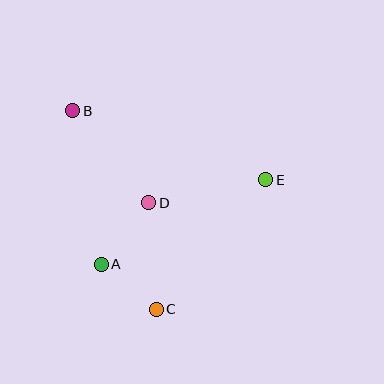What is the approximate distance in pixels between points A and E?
The distance between A and E is approximately 185 pixels.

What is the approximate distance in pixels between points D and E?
The distance between D and E is approximately 119 pixels.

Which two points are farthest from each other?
Points B and C are farthest from each other.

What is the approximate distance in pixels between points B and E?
The distance between B and E is approximately 205 pixels.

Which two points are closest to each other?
Points A and C are closest to each other.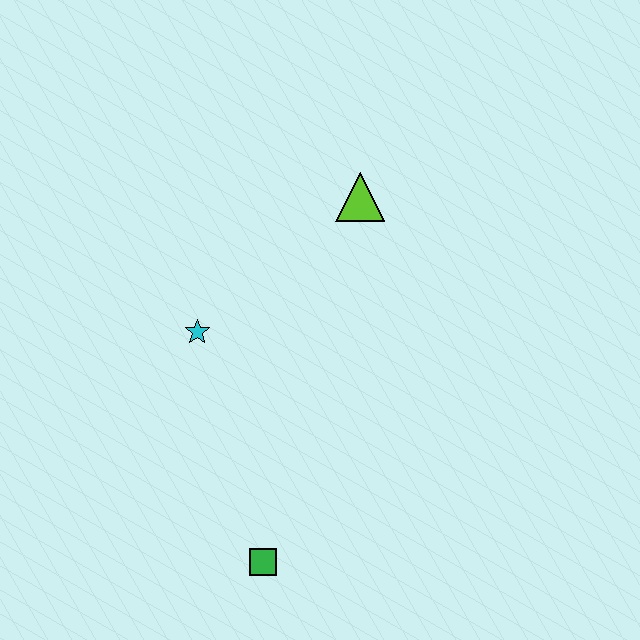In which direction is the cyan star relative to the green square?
The cyan star is above the green square.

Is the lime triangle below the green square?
No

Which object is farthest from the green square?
The lime triangle is farthest from the green square.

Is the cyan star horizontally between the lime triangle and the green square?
No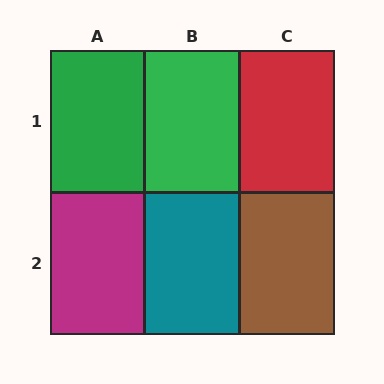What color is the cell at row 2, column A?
Magenta.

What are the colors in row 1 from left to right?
Green, green, red.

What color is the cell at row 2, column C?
Brown.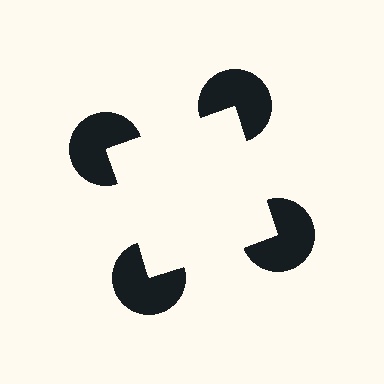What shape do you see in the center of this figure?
An illusory square — its edges are inferred from the aligned wedge cuts in the pac-man discs, not physically drawn.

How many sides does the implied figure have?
4 sides.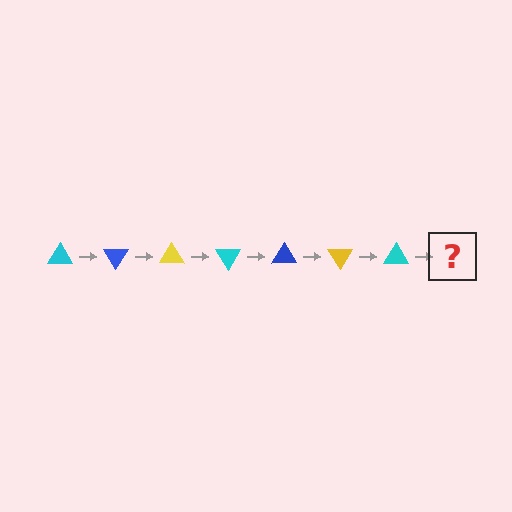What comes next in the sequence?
The next element should be a blue triangle, rotated 420 degrees from the start.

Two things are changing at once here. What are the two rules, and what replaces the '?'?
The two rules are that it rotates 60 degrees each step and the color cycles through cyan, blue, and yellow. The '?' should be a blue triangle, rotated 420 degrees from the start.